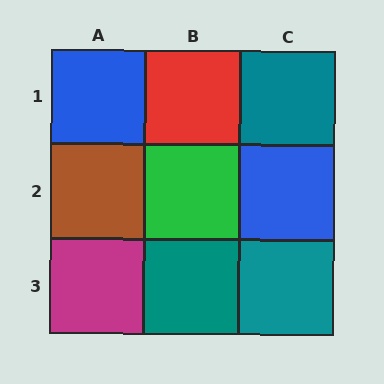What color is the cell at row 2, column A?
Brown.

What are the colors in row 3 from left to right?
Magenta, teal, teal.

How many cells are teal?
3 cells are teal.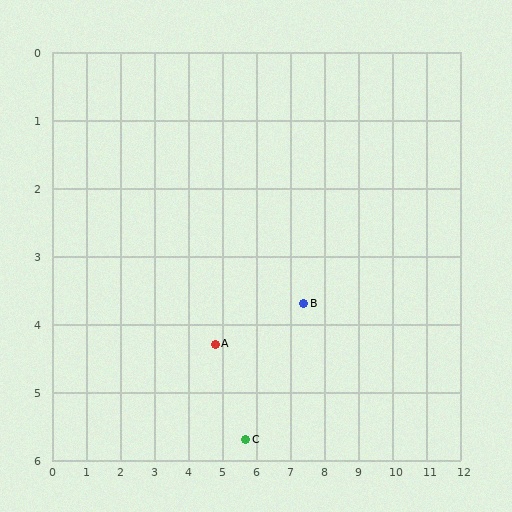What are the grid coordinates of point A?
Point A is at approximately (4.8, 4.3).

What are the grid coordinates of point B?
Point B is at approximately (7.4, 3.7).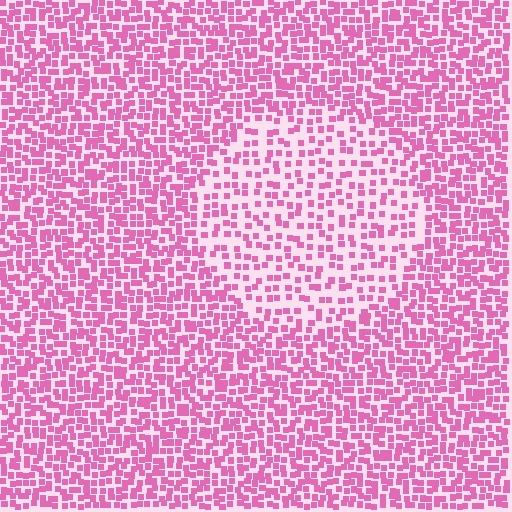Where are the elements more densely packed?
The elements are more densely packed outside the circle boundary.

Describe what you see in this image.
The image contains small pink elements arranged at two different densities. A circle-shaped region is visible where the elements are less densely packed than the surrounding area.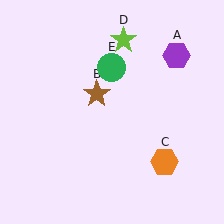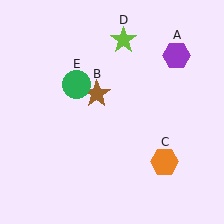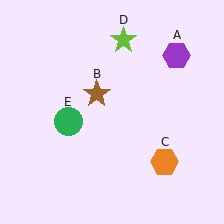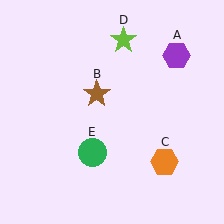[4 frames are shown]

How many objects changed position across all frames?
1 object changed position: green circle (object E).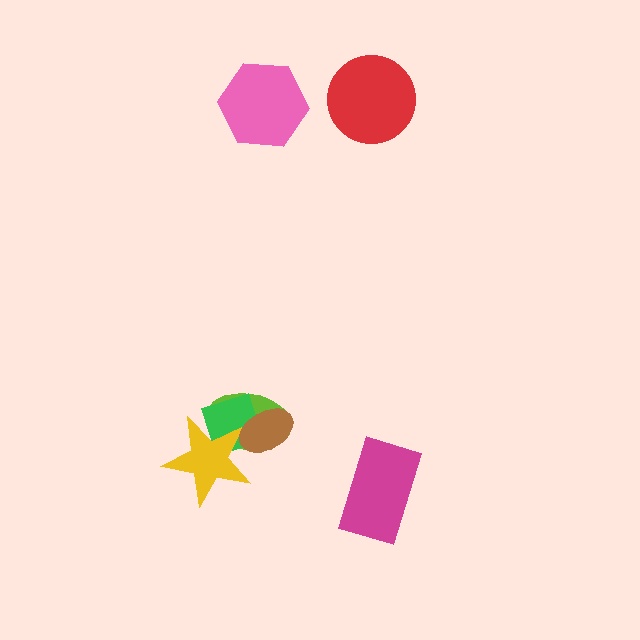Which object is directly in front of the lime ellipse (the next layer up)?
The green diamond is directly in front of the lime ellipse.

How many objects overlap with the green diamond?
3 objects overlap with the green diamond.